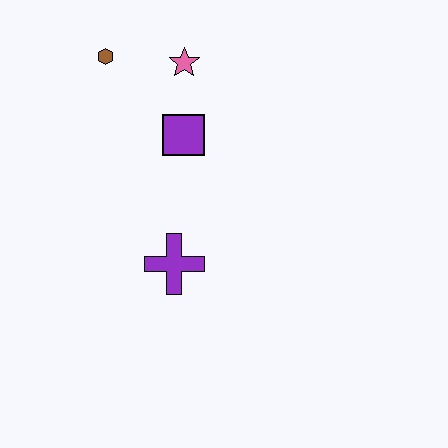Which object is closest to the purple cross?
The purple square is closest to the purple cross.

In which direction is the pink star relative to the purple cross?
The pink star is above the purple cross.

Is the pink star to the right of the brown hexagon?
Yes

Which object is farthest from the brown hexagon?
The purple cross is farthest from the brown hexagon.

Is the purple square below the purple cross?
No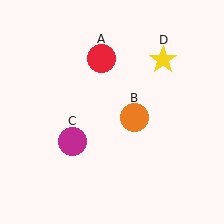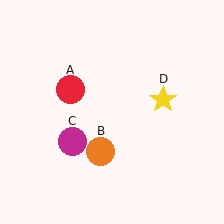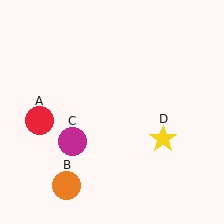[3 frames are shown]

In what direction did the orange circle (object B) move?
The orange circle (object B) moved down and to the left.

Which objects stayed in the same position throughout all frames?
Magenta circle (object C) remained stationary.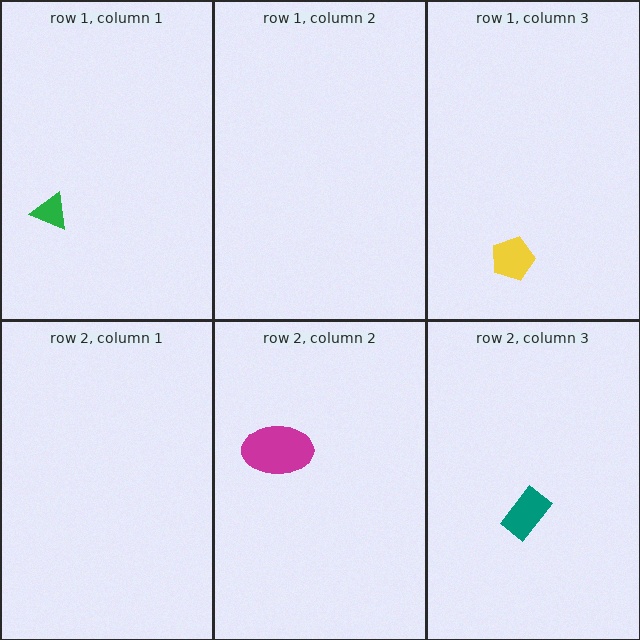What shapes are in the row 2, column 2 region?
The magenta ellipse.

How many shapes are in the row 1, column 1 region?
1.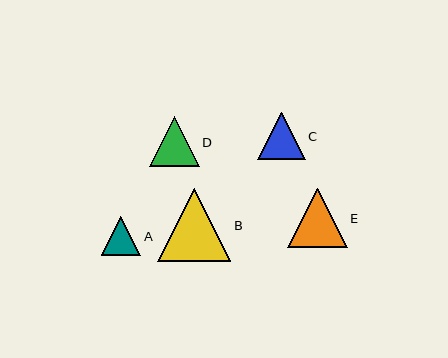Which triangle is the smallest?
Triangle A is the smallest with a size of approximately 39 pixels.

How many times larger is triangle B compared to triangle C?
Triangle B is approximately 1.5 times the size of triangle C.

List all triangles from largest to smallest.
From largest to smallest: B, E, D, C, A.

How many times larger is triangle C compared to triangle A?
Triangle C is approximately 1.2 times the size of triangle A.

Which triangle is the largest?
Triangle B is the largest with a size of approximately 73 pixels.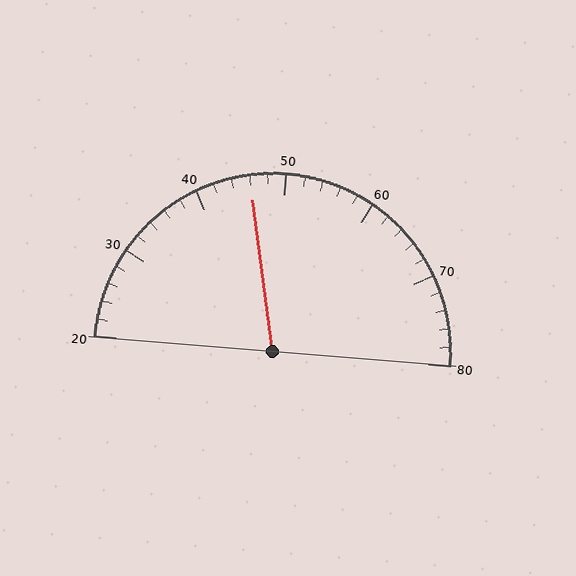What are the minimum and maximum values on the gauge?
The gauge ranges from 20 to 80.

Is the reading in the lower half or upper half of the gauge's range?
The reading is in the lower half of the range (20 to 80).